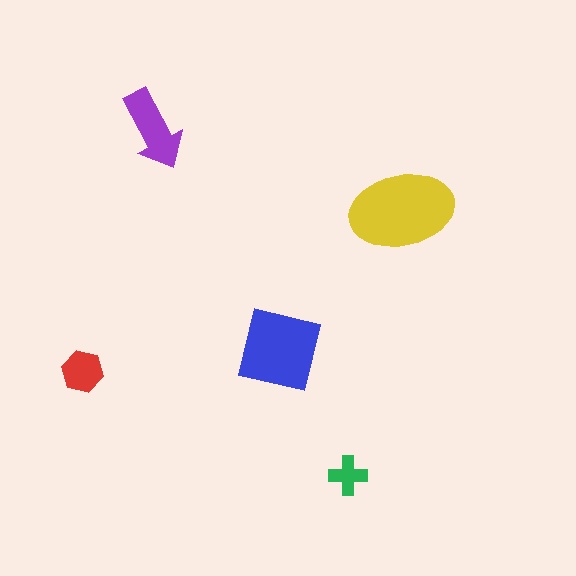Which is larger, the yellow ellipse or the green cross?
The yellow ellipse.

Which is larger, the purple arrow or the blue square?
The blue square.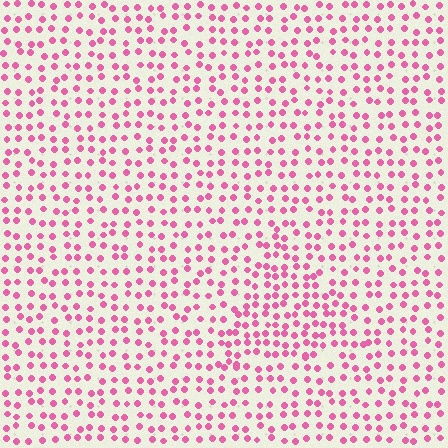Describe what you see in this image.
The image contains small pink elements arranged at two different densities. A triangle-shaped region is visible where the elements are more densely packed than the surrounding area.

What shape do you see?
I see a triangle.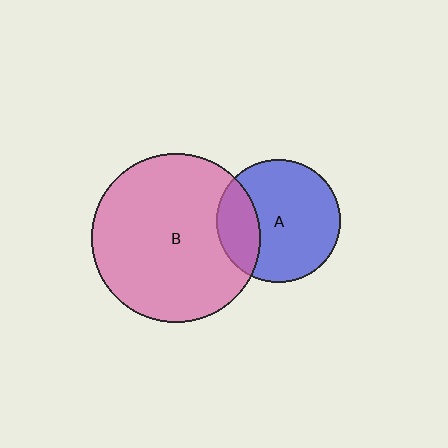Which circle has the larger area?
Circle B (pink).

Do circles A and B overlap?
Yes.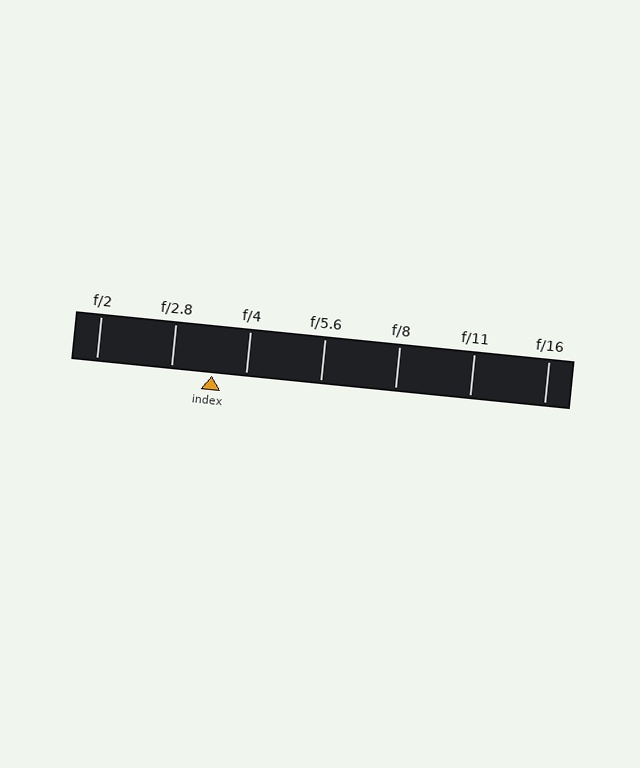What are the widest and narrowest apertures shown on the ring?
The widest aperture shown is f/2 and the narrowest is f/16.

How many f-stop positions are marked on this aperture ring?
There are 7 f-stop positions marked.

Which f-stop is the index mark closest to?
The index mark is closest to f/4.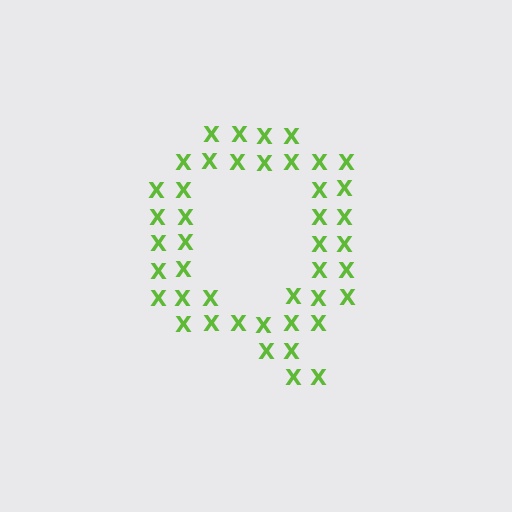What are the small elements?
The small elements are letter X's.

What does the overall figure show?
The overall figure shows the letter Q.